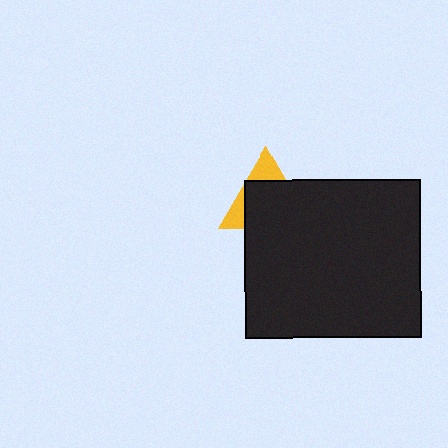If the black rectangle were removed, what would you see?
You would see the complete yellow triangle.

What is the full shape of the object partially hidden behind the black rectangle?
The partially hidden object is a yellow triangle.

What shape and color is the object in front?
The object in front is a black rectangle.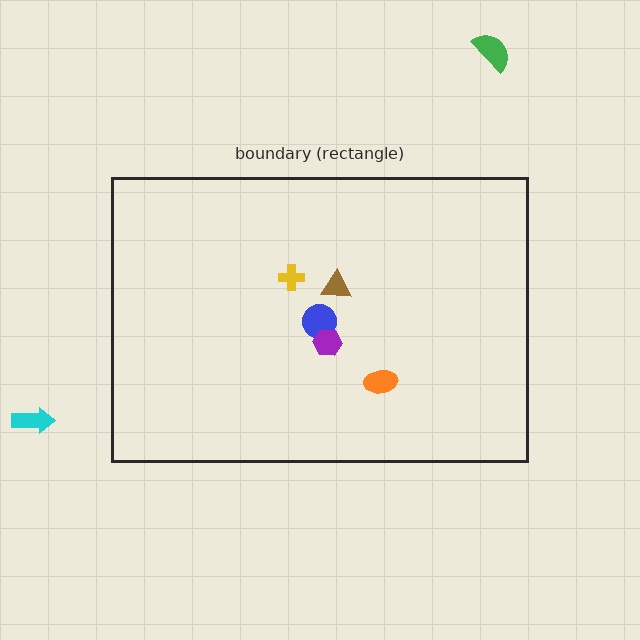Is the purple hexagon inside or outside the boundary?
Inside.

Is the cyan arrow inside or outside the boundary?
Outside.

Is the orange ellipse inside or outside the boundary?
Inside.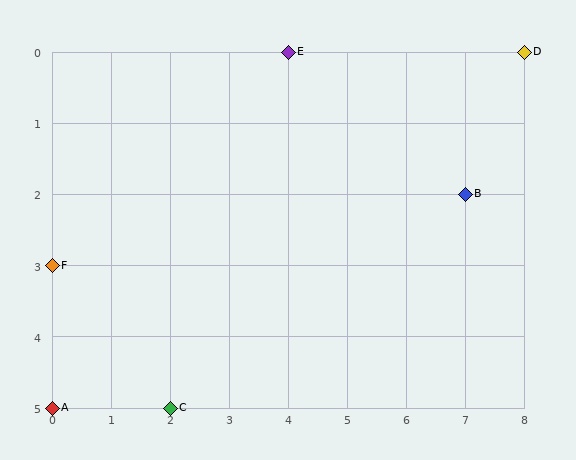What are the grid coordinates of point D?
Point D is at grid coordinates (8, 0).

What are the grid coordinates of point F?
Point F is at grid coordinates (0, 3).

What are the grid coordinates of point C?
Point C is at grid coordinates (2, 5).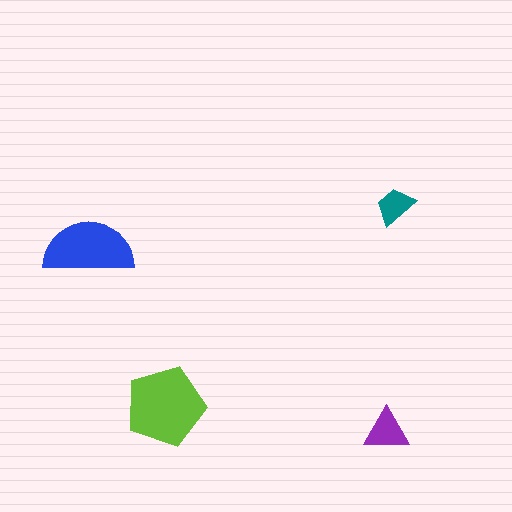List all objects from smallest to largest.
The teal trapezoid, the purple triangle, the blue semicircle, the lime pentagon.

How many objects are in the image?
There are 4 objects in the image.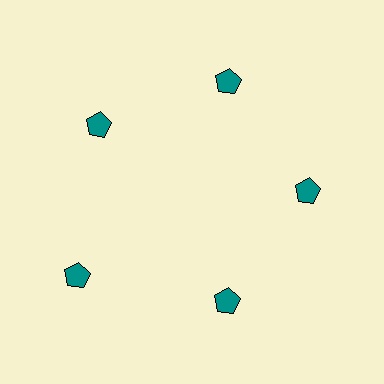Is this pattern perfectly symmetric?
No. The 5 teal pentagons are arranged in a ring, but one element near the 8 o'clock position is pushed outward from the center, breaking the 5-fold rotational symmetry.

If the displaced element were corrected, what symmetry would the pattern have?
It would have 5-fold rotational symmetry — the pattern would map onto itself every 72 degrees.